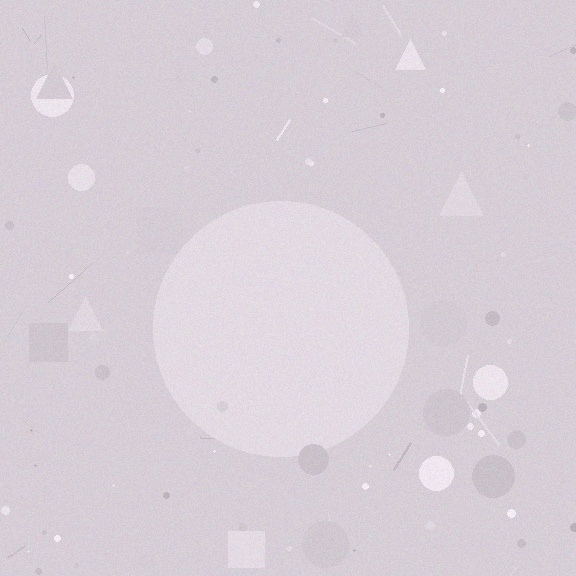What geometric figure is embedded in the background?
A circle is embedded in the background.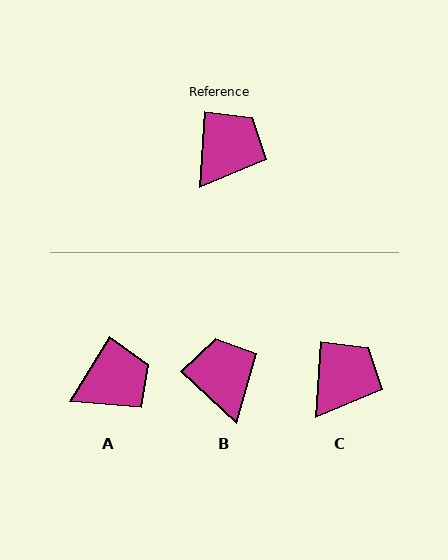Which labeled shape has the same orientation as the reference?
C.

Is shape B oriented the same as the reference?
No, it is off by about 51 degrees.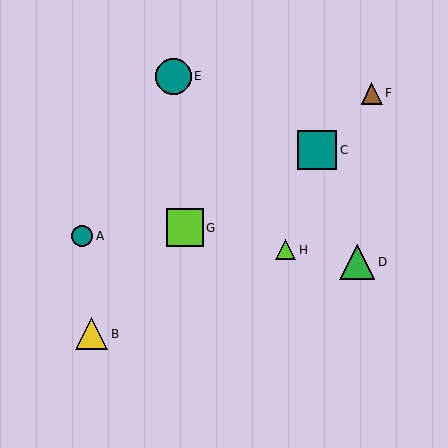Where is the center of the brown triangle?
The center of the brown triangle is at (372, 93).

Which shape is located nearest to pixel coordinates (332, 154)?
The teal square (labeled C) at (317, 150) is nearest to that location.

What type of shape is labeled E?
Shape E is a teal circle.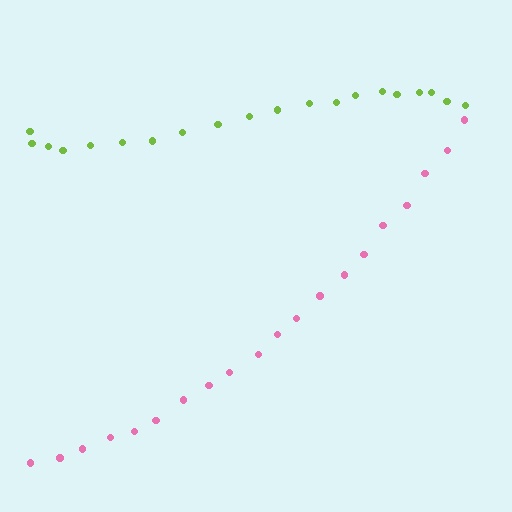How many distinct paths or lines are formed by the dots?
There are 2 distinct paths.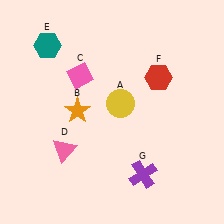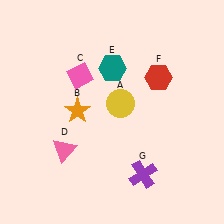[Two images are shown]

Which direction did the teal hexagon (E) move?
The teal hexagon (E) moved right.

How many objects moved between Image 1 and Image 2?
1 object moved between the two images.